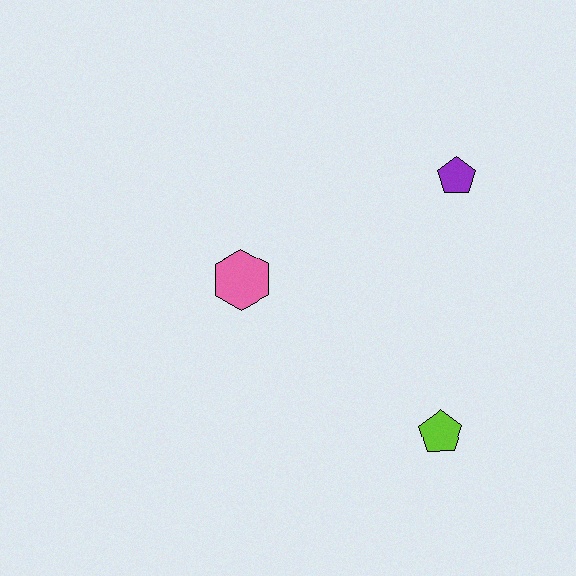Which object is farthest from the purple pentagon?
The lime pentagon is farthest from the purple pentagon.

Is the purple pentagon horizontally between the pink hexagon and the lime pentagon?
No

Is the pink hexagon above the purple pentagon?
No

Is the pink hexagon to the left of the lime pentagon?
Yes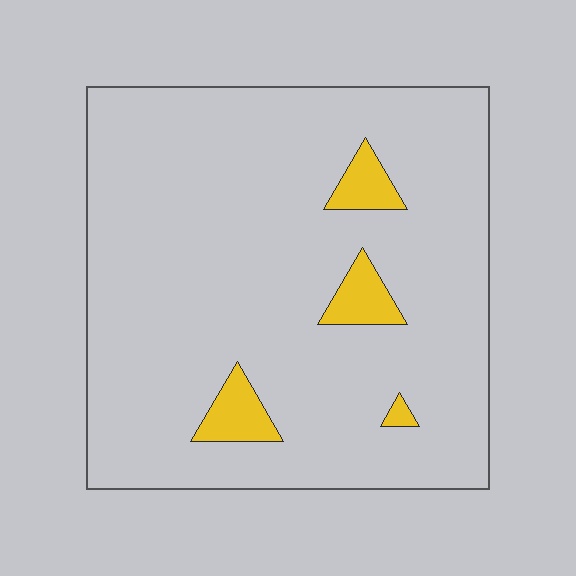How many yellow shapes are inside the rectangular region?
4.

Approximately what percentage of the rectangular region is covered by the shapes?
Approximately 5%.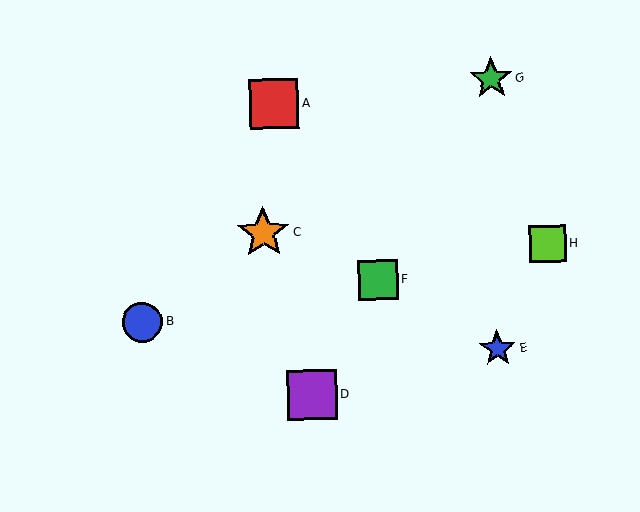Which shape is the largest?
The orange star (labeled C) is the largest.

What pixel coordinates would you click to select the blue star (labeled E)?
Click at (498, 349) to select the blue star E.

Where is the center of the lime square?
The center of the lime square is at (548, 244).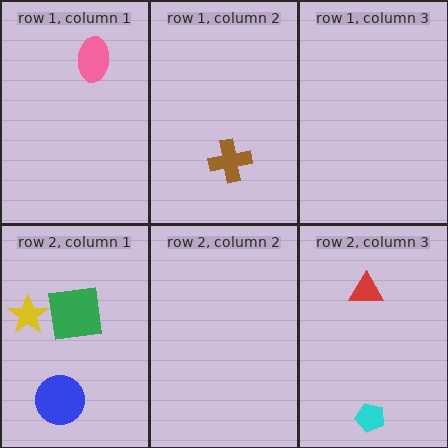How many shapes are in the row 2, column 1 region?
3.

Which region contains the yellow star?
The row 2, column 1 region.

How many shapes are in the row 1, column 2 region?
1.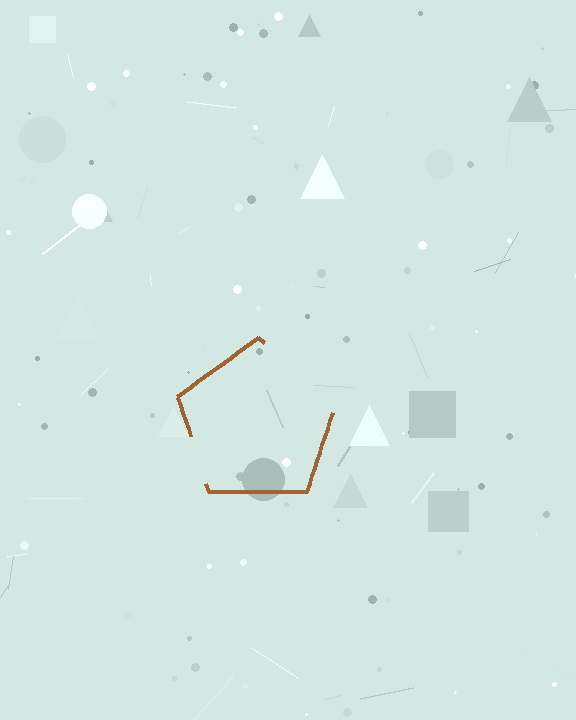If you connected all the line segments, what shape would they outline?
They would outline a pentagon.